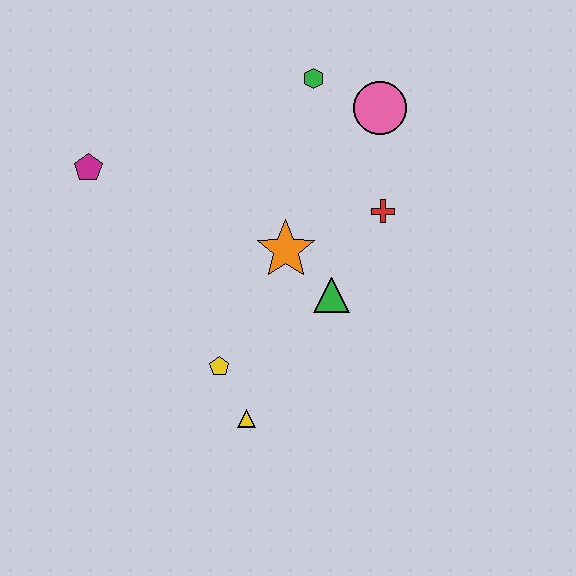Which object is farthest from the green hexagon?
The yellow triangle is farthest from the green hexagon.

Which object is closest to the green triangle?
The orange star is closest to the green triangle.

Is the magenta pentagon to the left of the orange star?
Yes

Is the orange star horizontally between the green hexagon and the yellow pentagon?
Yes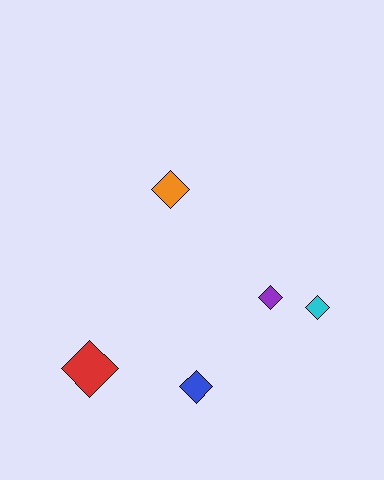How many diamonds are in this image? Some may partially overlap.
There are 5 diamonds.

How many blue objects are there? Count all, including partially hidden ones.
There is 1 blue object.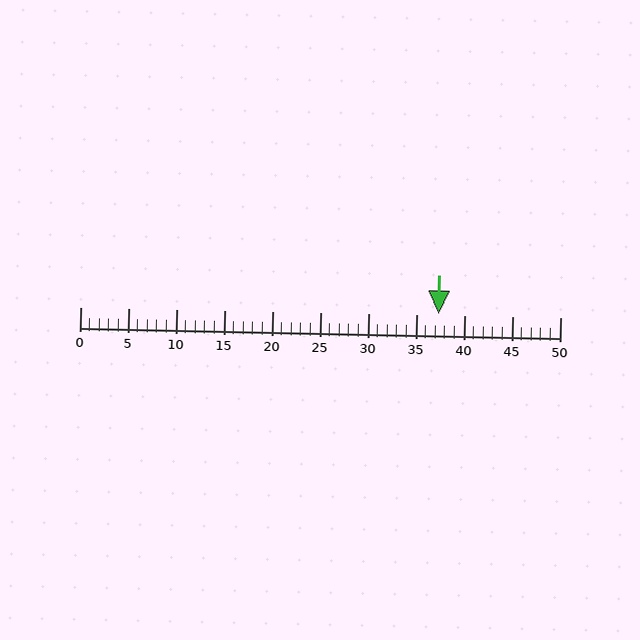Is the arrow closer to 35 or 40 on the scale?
The arrow is closer to 35.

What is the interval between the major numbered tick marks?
The major tick marks are spaced 5 units apart.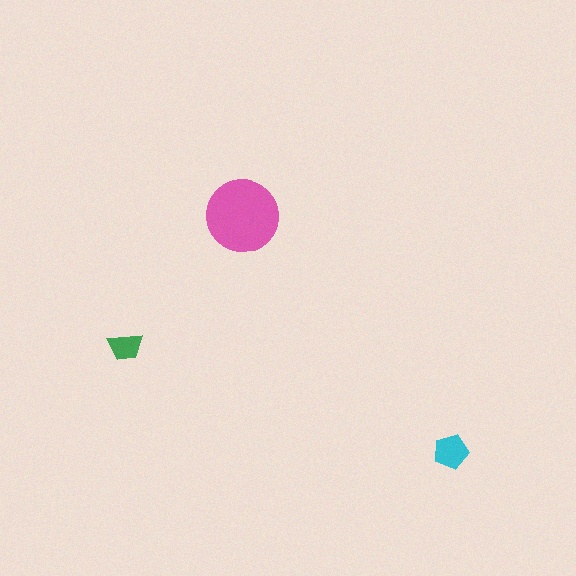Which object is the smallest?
The green trapezoid.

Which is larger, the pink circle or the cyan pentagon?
The pink circle.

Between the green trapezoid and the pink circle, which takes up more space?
The pink circle.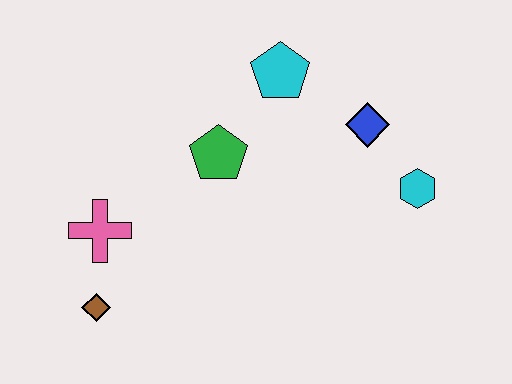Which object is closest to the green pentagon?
The cyan pentagon is closest to the green pentagon.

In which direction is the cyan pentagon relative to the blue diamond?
The cyan pentagon is to the left of the blue diamond.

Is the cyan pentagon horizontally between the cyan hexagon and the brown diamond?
Yes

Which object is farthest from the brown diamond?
The cyan hexagon is farthest from the brown diamond.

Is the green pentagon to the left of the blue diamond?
Yes